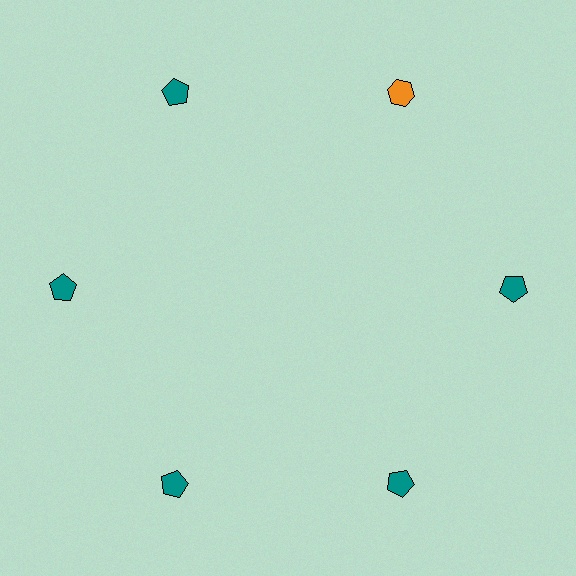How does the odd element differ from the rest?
It differs in both color (orange instead of teal) and shape (hexagon instead of pentagon).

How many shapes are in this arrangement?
There are 6 shapes arranged in a ring pattern.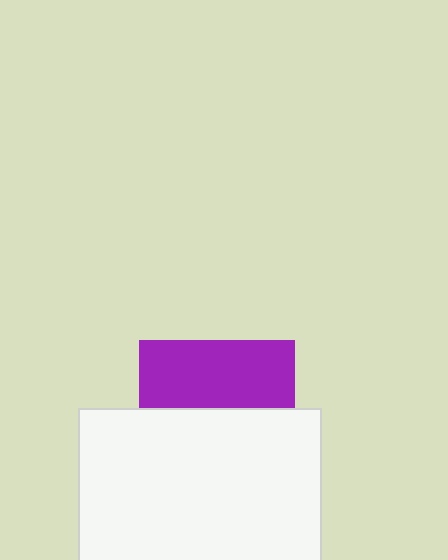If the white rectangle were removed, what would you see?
You would see the complete purple square.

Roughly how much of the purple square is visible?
A small part of it is visible (roughly 43%).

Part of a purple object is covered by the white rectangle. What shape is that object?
It is a square.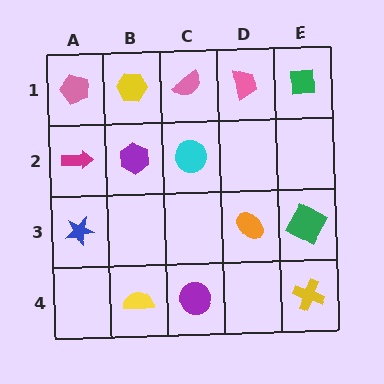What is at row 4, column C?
A purple circle.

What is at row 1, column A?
A pink pentagon.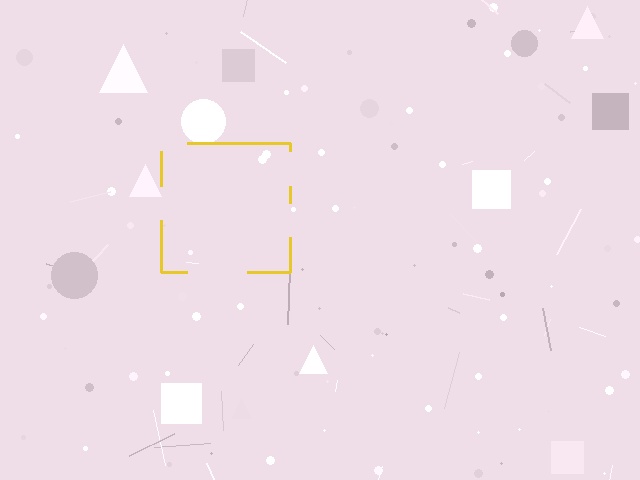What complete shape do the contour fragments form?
The contour fragments form a square.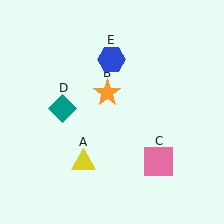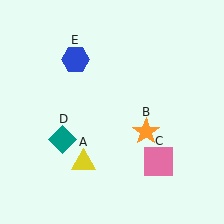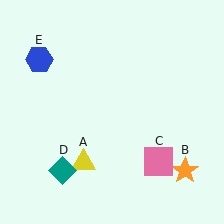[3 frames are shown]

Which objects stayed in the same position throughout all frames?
Yellow triangle (object A) and pink square (object C) remained stationary.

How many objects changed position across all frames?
3 objects changed position: orange star (object B), teal diamond (object D), blue hexagon (object E).